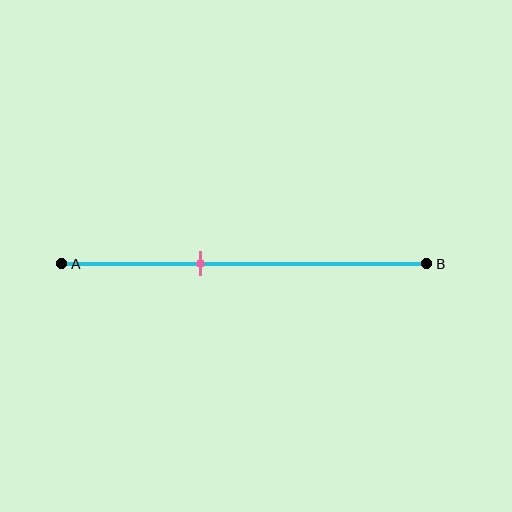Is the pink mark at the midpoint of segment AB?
No, the mark is at about 40% from A, not at the 50% midpoint.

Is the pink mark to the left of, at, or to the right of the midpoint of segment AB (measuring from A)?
The pink mark is to the left of the midpoint of segment AB.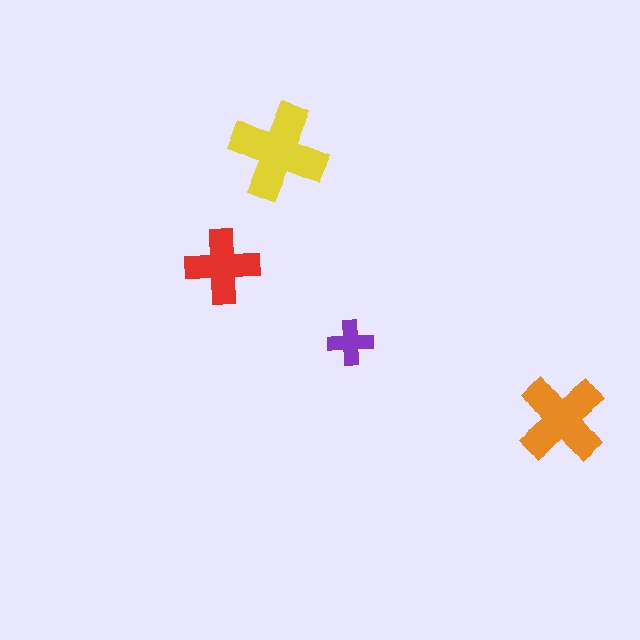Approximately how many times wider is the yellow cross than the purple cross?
About 2 times wider.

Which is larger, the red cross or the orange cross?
The orange one.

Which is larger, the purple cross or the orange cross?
The orange one.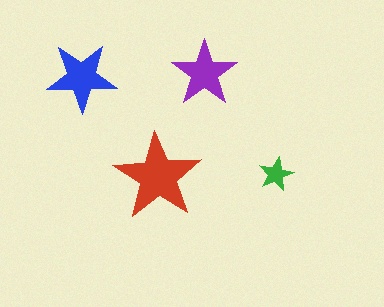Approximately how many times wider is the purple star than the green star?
About 2 times wider.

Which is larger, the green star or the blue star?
The blue one.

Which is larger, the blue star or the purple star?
The blue one.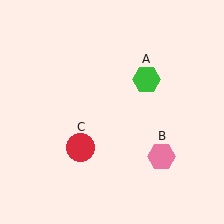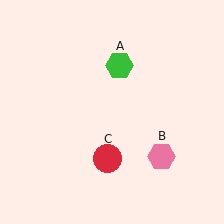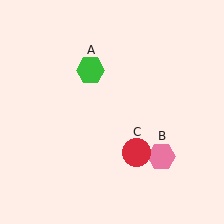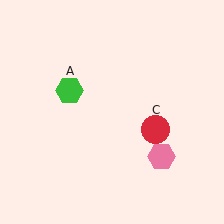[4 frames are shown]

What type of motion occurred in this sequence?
The green hexagon (object A), red circle (object C) rotated counterclockwise around the center of the scene.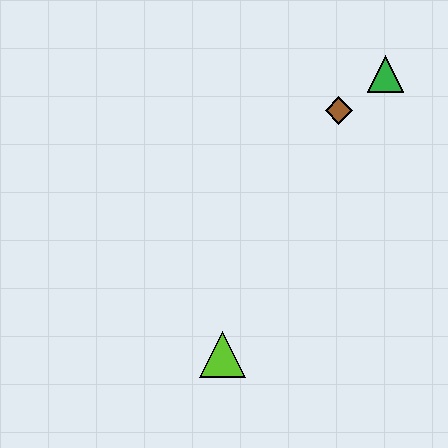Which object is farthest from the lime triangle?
The green triangle is farthest from the lime triangle.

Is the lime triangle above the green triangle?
No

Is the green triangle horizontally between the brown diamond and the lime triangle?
No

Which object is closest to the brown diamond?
The green triangle is closest to the brown diamond.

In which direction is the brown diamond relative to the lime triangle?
The brown diamond is above the lime triangle.